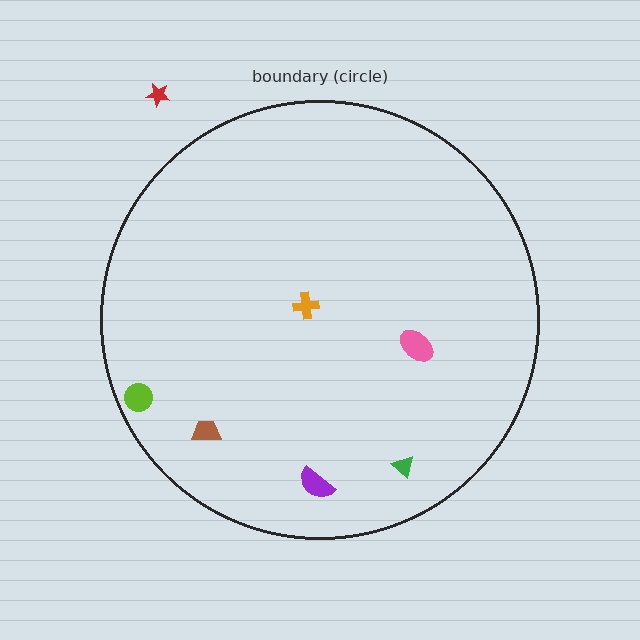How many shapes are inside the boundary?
6 inside, 1 outside.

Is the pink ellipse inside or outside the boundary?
Inside.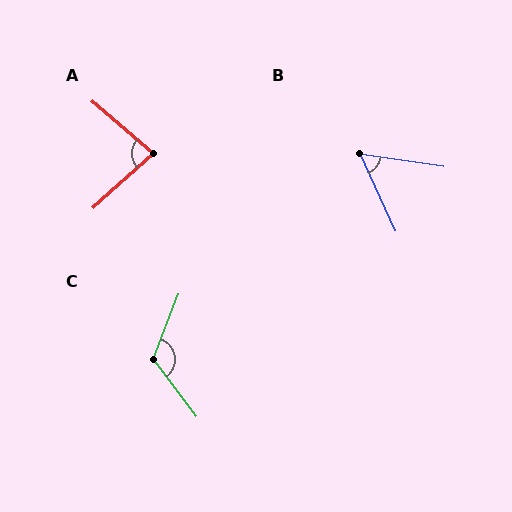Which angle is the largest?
C, at approximately 122 degrees.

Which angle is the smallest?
B, at approximately 57 degrees.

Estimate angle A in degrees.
Approximately 82 degrees.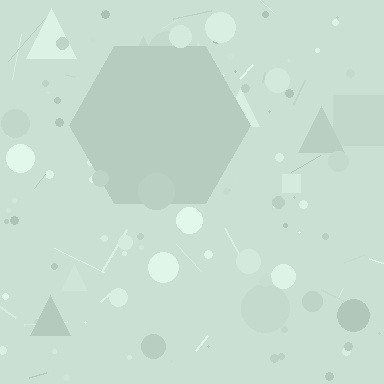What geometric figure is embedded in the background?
A hexagon is embedded in the background.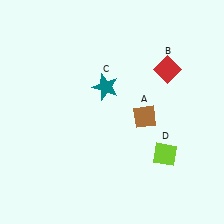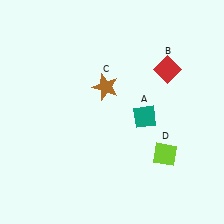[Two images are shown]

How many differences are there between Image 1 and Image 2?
There are 2 differences between the two images.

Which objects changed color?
A changed from brown to teal. C changed from teal to brown.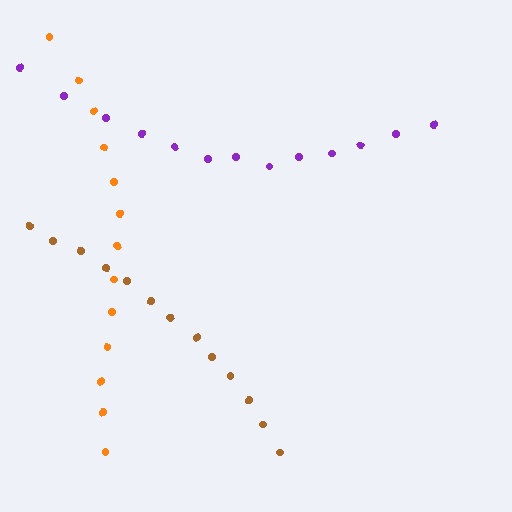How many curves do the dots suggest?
There are 3 distinct paths.